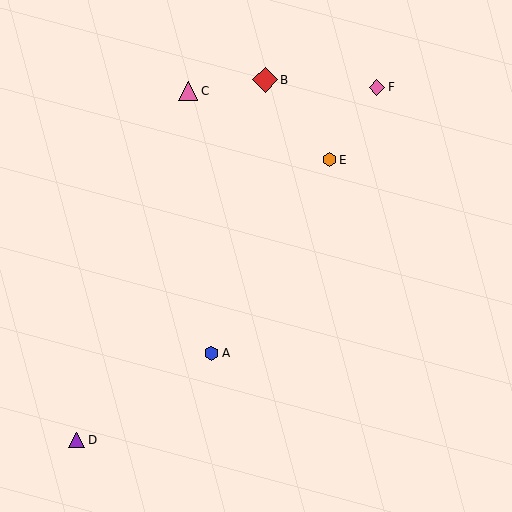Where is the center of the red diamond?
The center of the red diamond is at (265, 80).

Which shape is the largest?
The red diamond (labeled B) is the largest.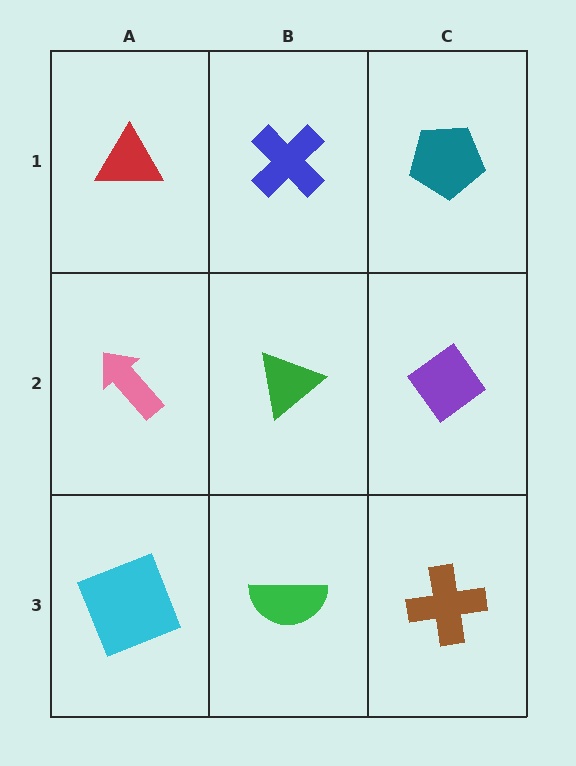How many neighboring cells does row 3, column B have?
3.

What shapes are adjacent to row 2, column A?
A red triangle (row 1, column A), a cyan square (row 3, column A), a green triangle (row 2, column B).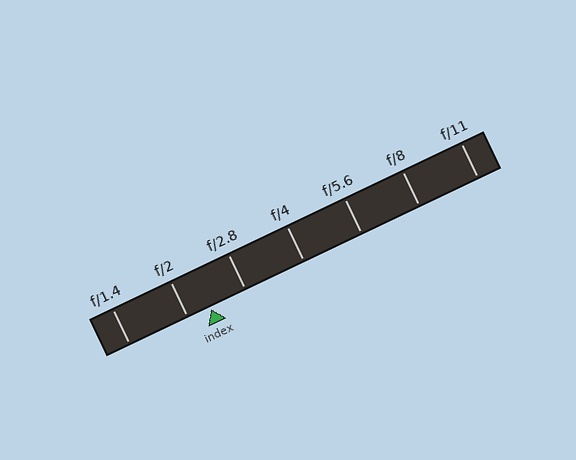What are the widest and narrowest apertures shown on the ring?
The widest aperture shown is f/1.4 and the narrowest is f/11.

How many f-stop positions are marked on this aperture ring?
There are 7 f-stop positions marked.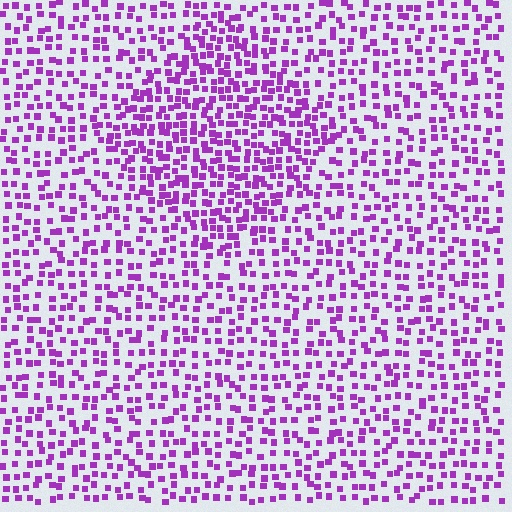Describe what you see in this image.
The image contains small purple elements arranged at two different densities. A diamond-shaped region is visible where the elements are more densely packed than the surrounding area.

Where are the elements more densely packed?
The elements are more densely packed inside the diamond boundary.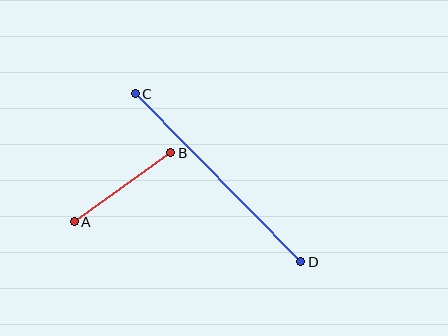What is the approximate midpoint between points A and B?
The midpoint is at approximately (123, 187) pixels.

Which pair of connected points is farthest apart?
Points C and D are farthest apart.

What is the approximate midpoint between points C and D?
The midpoint is at approximately (218, 178) pixels.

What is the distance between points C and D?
The distance is approximately 236 pixels.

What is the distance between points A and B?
The distance is approximately 119 pixels.